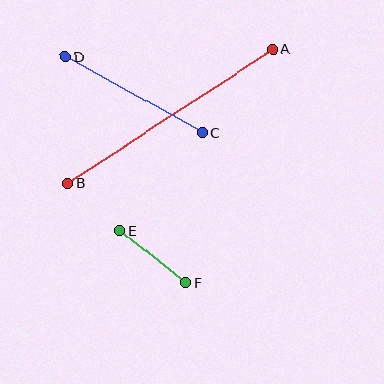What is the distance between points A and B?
The distance is approximately 245 pixels.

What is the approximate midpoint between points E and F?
The midpoint is at approximately (153, 257) pixels.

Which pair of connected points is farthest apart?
Points A and B are farthest apart.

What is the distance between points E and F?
The distance is approximately 84 pixels.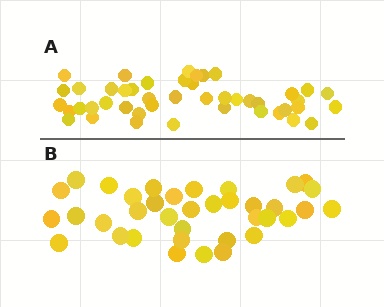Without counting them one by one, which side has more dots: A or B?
Region A (the top region) has more dots.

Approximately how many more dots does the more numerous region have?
Region A has roughly 8 or so more dots than region B.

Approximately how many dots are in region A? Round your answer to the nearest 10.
About 40 dots. (The exact count is 45, which rounds to 40.)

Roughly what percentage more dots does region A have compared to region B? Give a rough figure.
About 20% more.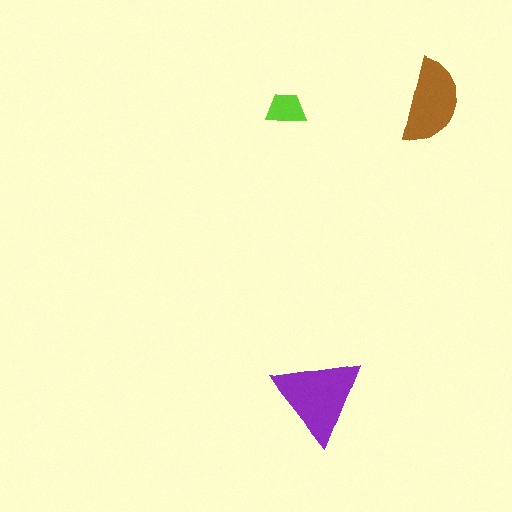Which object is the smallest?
The lime trapezoid.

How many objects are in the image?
There are 3 objects in the image.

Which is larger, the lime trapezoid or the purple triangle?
The purple triangle.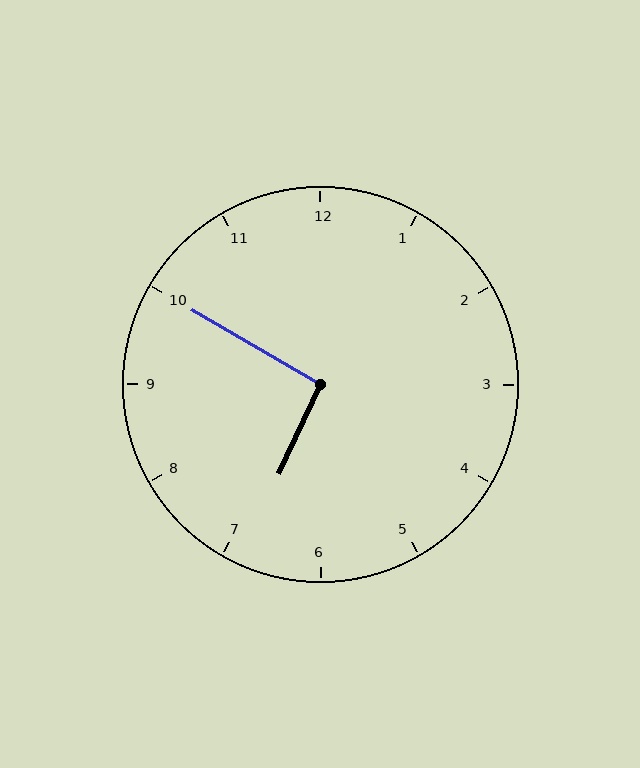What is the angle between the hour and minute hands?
Approximately 95 degrees.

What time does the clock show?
6:50.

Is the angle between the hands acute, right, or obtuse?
It is right.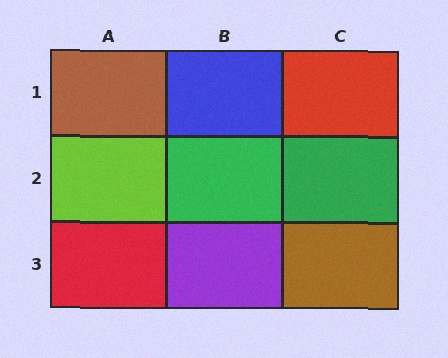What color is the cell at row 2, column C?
Green.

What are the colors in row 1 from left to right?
Brown, blue, red.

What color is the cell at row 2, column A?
Lime.